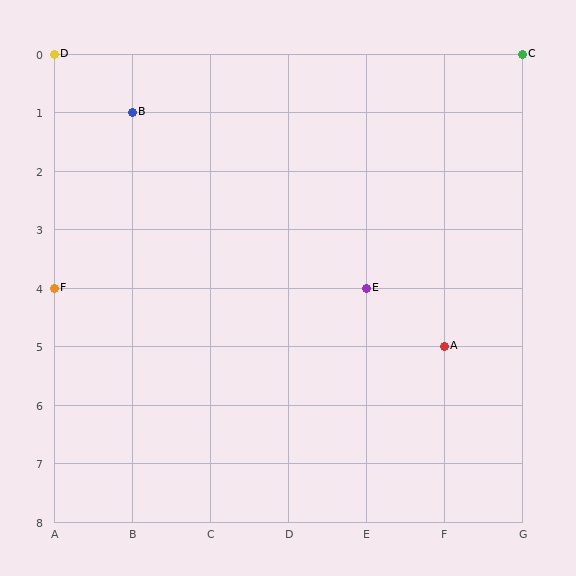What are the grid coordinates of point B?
Point B is at grid coordinates (B, 1).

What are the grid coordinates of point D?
Point D is at grid coordinates (A, 0).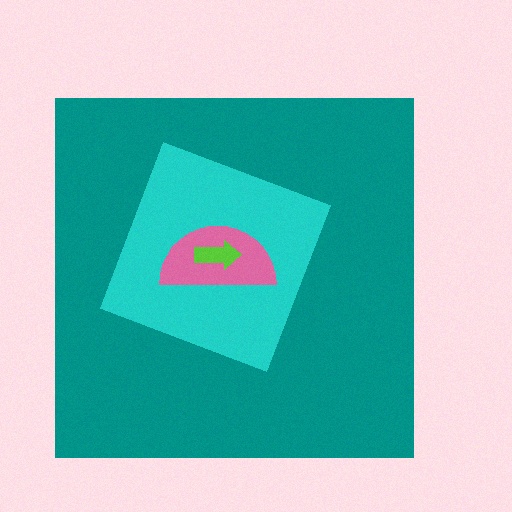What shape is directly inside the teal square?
The cyan diamond.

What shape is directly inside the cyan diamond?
The pink semicircle.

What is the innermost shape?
The lime arrow.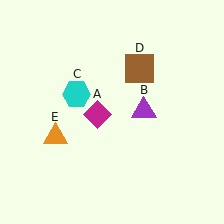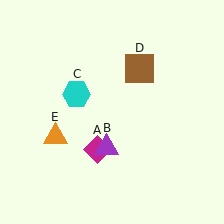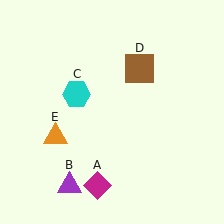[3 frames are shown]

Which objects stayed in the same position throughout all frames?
Cyan hexagon (object C) and brown square (object D) and orange triangle (object E) remained stationary.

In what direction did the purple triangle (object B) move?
The purple triangle (object B) moved down and to the left.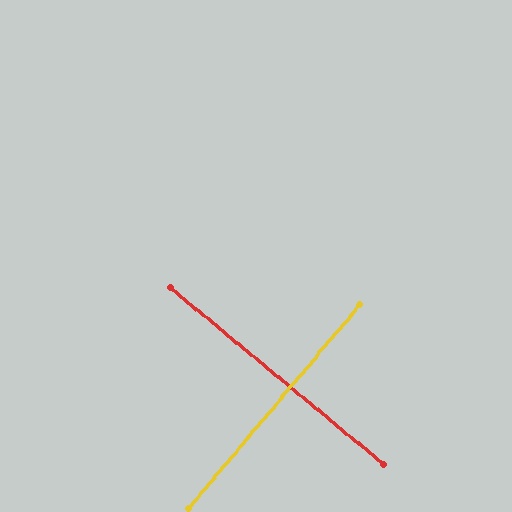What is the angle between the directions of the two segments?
Approximately 90 degrees.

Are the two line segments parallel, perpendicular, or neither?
Perpendicular — they meet at approximately 90°.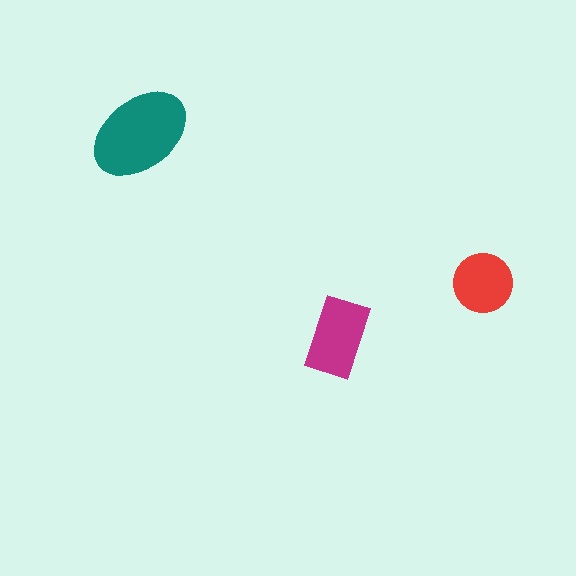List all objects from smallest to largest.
The red circle, the magenta rectangle, the teal ellipse.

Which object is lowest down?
The magenta rectangle is bottommost.